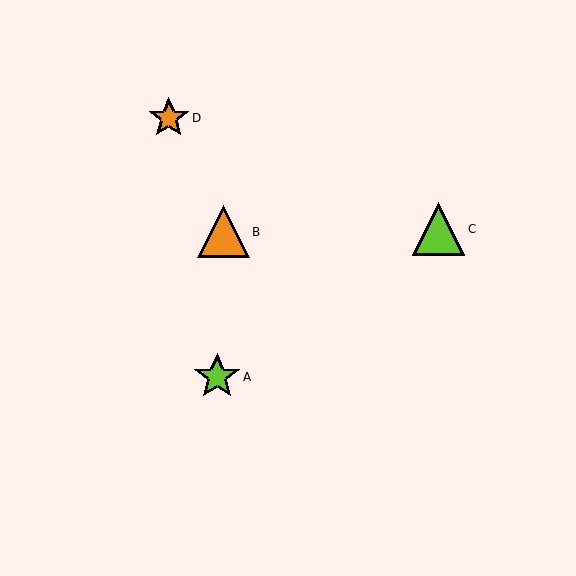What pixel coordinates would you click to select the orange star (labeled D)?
Click at (169, 118) to select the orange star D.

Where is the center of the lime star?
The center of the lime star is at (217, 377).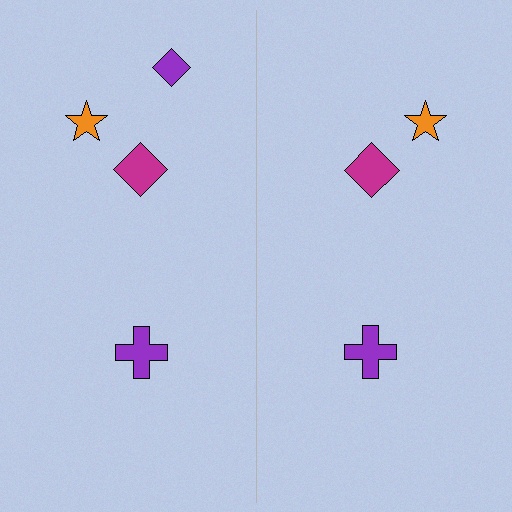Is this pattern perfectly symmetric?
No, the pattern is not perfectly symmetric. A purple diamond is missing from the right side.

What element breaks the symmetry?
A purple diamond is missing from the right side.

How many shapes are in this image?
There are 7 shapes in this image.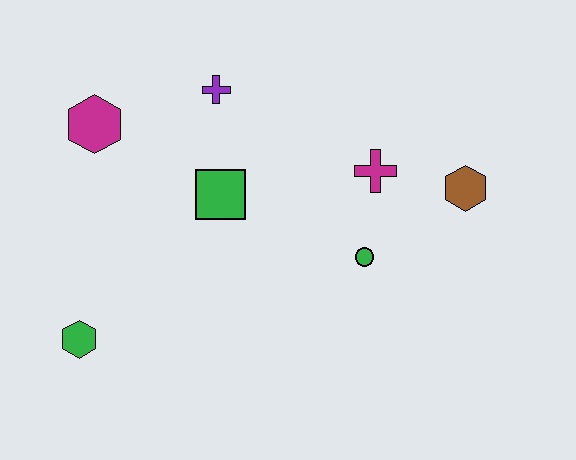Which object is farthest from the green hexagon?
The brown hexagon is farthest from the green hexagon.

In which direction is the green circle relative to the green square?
The green circle is to the right of the green square.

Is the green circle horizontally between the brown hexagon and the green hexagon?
Yes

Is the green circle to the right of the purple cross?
Yes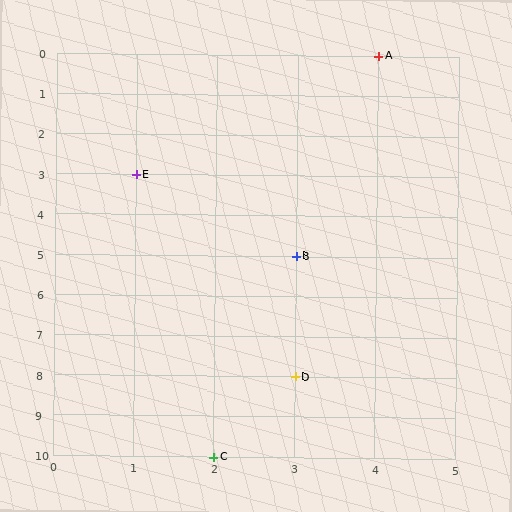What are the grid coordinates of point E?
Point E is at grid coordinates (1, 3).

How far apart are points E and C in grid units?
Points E and C are 1 column and 7 rows apart (about 7.1 grid units diagonally).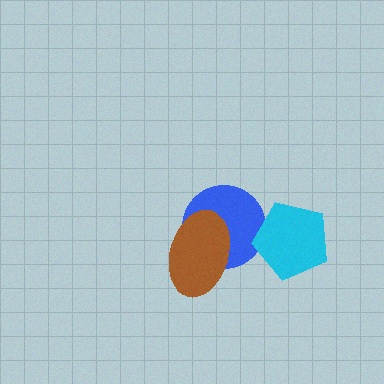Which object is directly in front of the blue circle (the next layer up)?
The cyan pentagon is directly in front of the blue circle.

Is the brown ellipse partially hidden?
No, no other shape covers it.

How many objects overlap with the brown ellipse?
1 object overlaps with the brown ellipse.